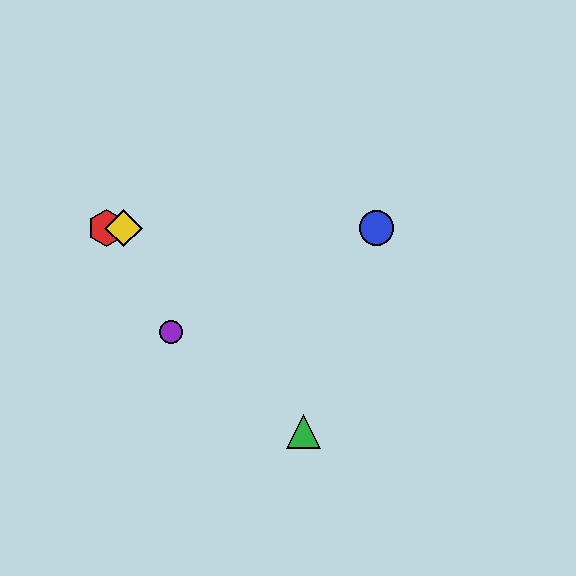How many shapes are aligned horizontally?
3 shapes (the red hexagon, the blue circle, the yellow diamond) are aligned horizontally.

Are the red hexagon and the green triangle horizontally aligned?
No, the red hexagon is at y≈228 and the green triangle is at y≈431.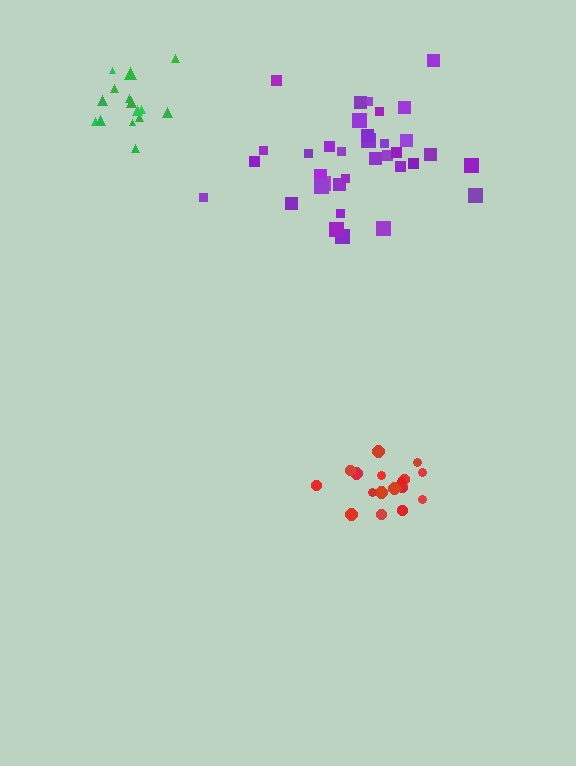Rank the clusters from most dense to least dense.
red, green, purple.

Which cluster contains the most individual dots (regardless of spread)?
Purple (35).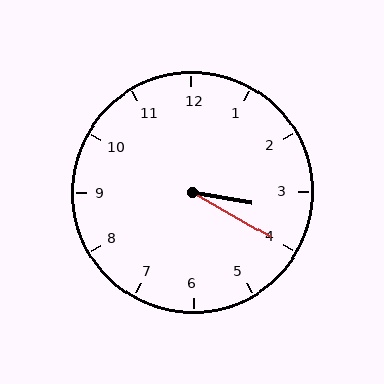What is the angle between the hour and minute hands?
Approximately 20 degrees.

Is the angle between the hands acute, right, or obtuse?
It is acute.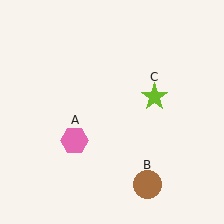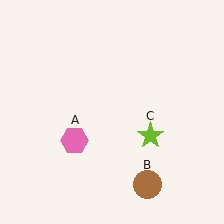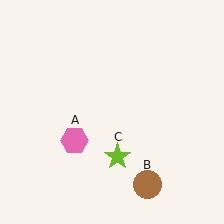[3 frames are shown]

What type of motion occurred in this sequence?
The lime star (object C) rotated clockwise around the center of the scene.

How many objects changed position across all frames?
1 object changed position: lime star (object C).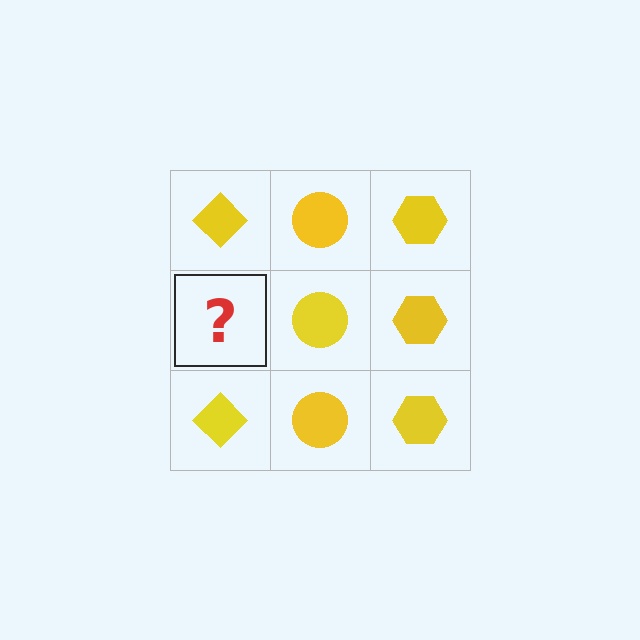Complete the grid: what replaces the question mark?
The question mark should be replaced with a yellow diamond.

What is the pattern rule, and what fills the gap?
The rule is that each column has a consistent shape. The gap should be filled with a yellow diamond.